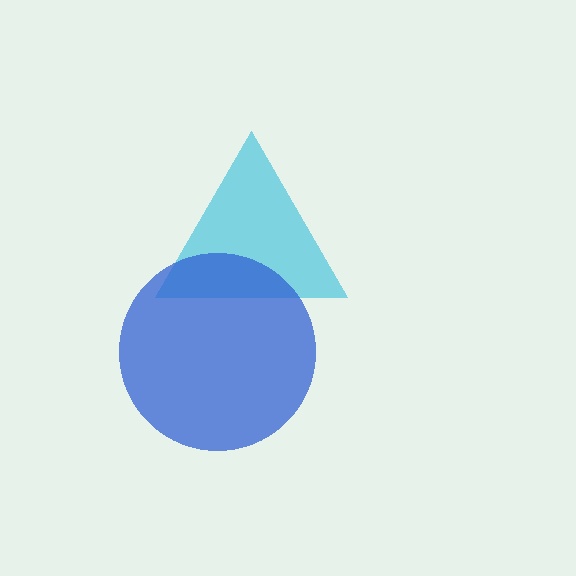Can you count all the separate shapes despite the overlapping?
Yes, there are 2 separate shapes.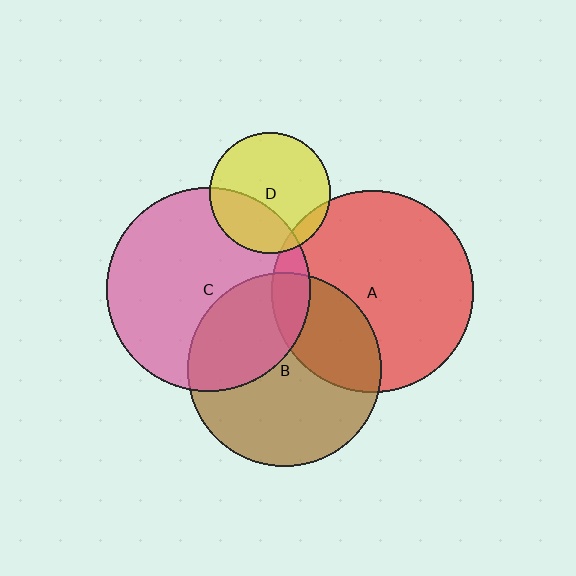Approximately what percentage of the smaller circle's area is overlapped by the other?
Approximately 35%.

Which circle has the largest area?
Circle C (pink).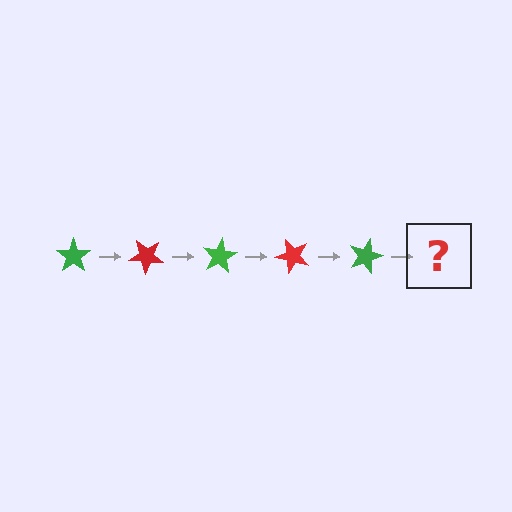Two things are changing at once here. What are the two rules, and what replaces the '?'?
The two rules are that it rotates 40 degrees each step and the color cycles through green and red. The '?' should be a red star, rotated 200 degrees from the start.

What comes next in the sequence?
The next element should be a red star, rotated 200 degrees from the start.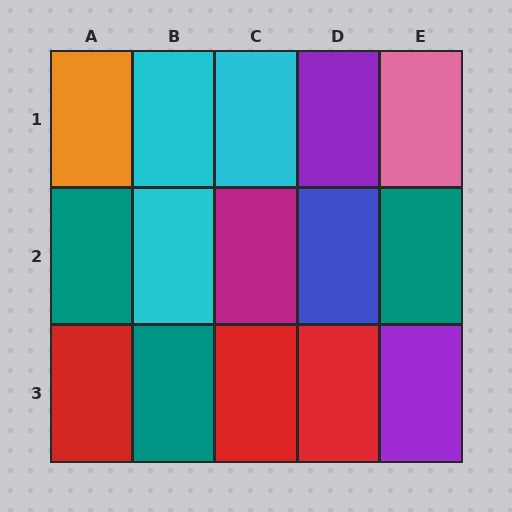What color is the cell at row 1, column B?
Cyan.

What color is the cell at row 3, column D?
Red.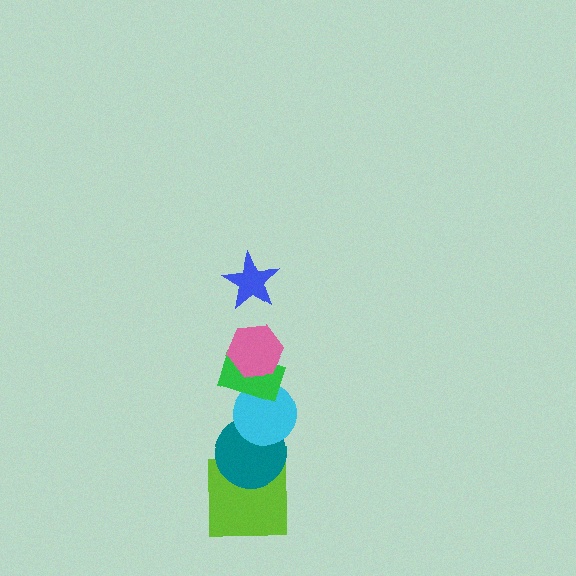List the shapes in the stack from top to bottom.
From top to bottom: the blue star, the pink hexagon, the green rectangle, the cyan circle, the teal circle, the lime square.